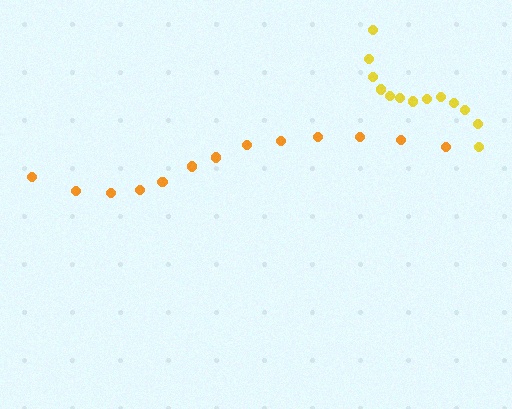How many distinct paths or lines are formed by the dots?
There are 2 distinct paths.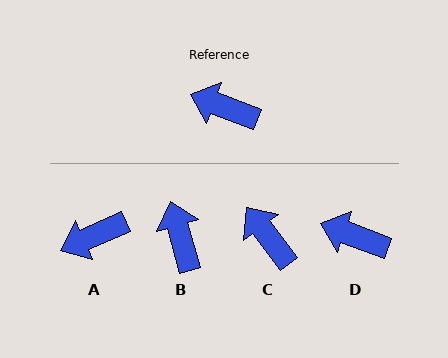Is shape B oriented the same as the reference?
No, it is off by about 54 degrees.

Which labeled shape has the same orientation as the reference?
D.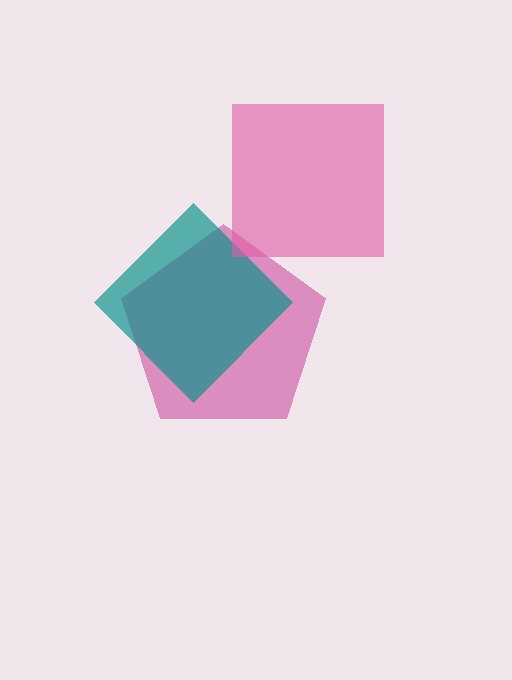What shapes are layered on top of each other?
The layered shapes are: a magenta pentagon, a teal diamond, a pink square.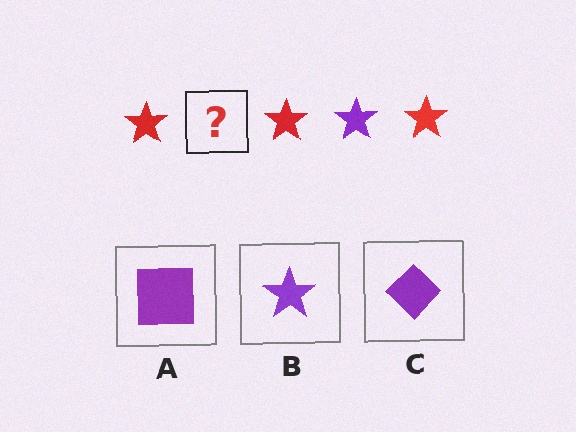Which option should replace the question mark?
Option B.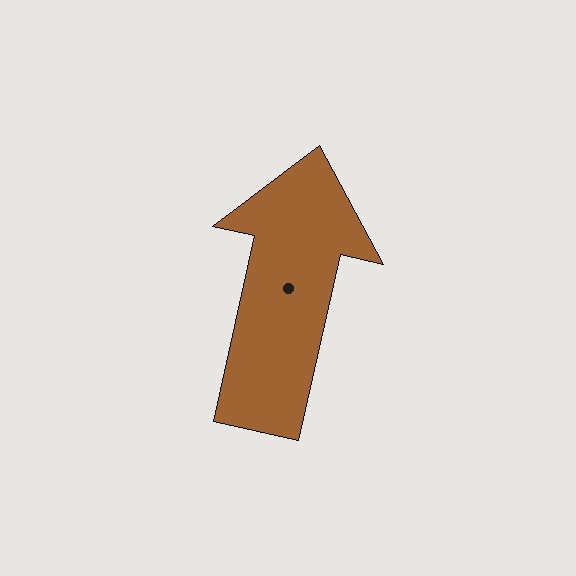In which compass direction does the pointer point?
North.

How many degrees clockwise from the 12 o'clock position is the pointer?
Approximately 13 degrees.